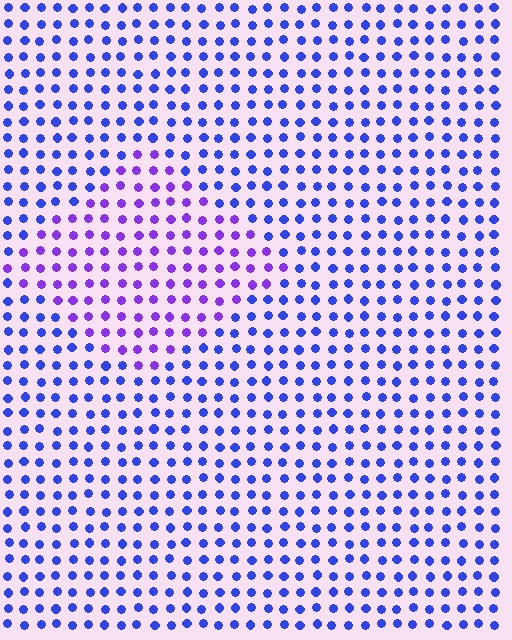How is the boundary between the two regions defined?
The boundary is defined purely by a slight shift in hue (about 35 degrees). Spacing, size, and orientation are identical on both sides.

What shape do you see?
I see a diamond.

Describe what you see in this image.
The image is filled with small blue elements in a uniform arrangement. A diamond-shaped region is visible where the elements are tinted to a slightly different hue, forming a subtle color boundary.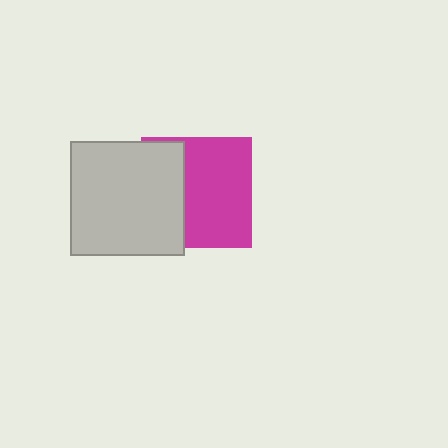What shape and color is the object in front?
The object in front is a light gray square.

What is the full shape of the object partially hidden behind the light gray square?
The partially hidden object is a magenta square.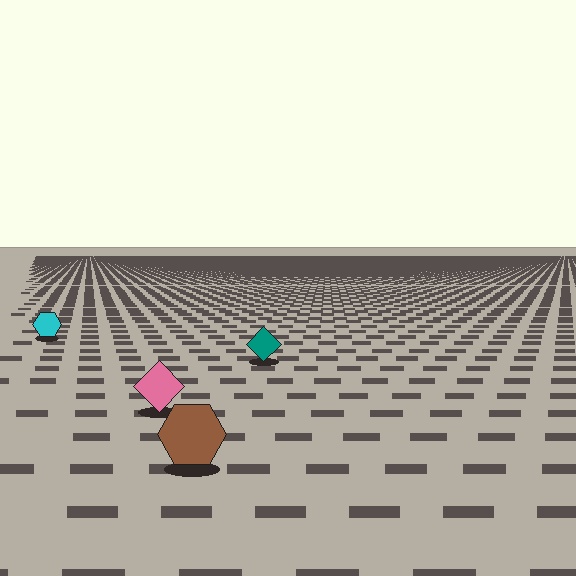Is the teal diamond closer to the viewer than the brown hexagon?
No. The brown hexagon is closer — you can tell from the texture gradient: the ground texture is coarser near it.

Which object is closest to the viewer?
The brown hexagon is closest. The texture marks near it are larger and more spread out.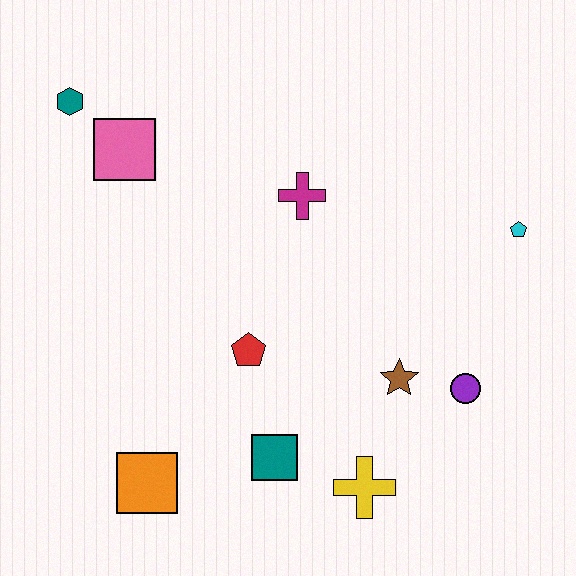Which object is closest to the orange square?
The teal square is closest to the orange square.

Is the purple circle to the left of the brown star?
No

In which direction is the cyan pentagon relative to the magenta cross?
The cyan pentagon is to the right of the magenta cross.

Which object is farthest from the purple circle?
The teal hexagon is farthest from the purple circle.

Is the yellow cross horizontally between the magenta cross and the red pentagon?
No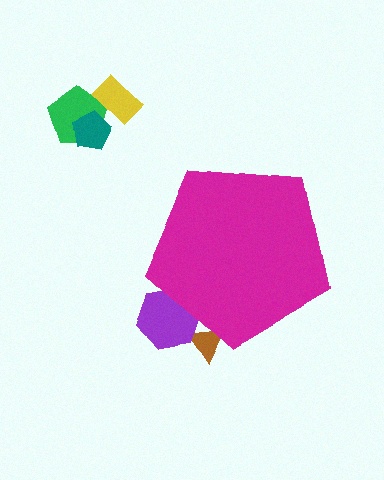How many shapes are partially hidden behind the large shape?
2 shapes are partially hidden.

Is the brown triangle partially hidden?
Yes, the brown triangle is partially hidden behind the magenta pentagon.